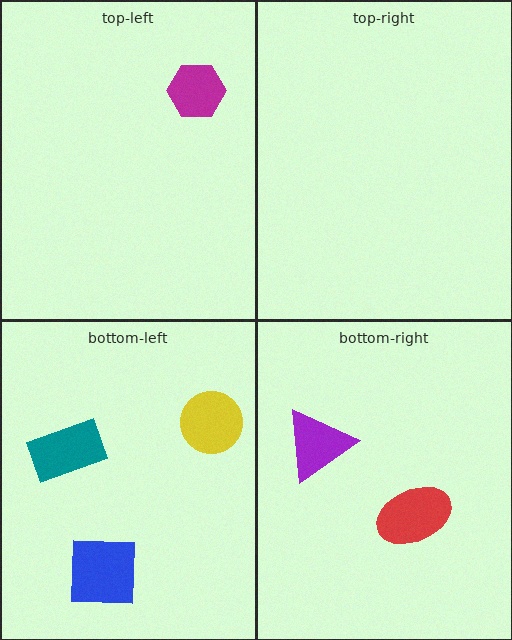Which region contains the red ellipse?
The bottom-right region.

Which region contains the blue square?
The bottom-left region.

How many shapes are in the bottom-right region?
2.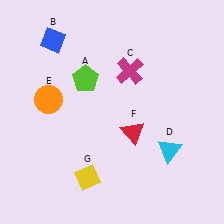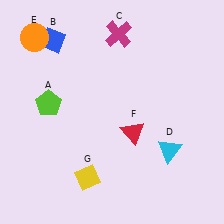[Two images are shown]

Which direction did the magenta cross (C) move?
The magenta cross (C) moved up.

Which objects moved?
The objects that moved are: the lime pentagon (A), the magenta cross (C), the orange circle (E).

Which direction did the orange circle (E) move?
The orange circle (E) moved up.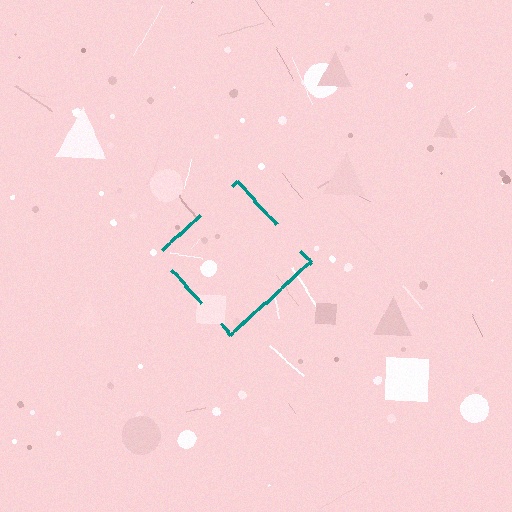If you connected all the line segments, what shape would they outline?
They would outline a diamond.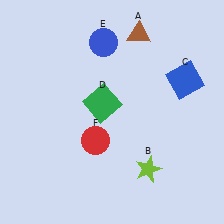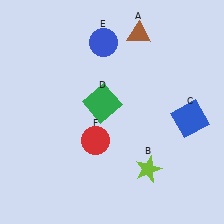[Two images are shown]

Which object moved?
The blue square (C) moved down.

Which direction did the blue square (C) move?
The blue square (C) moved down.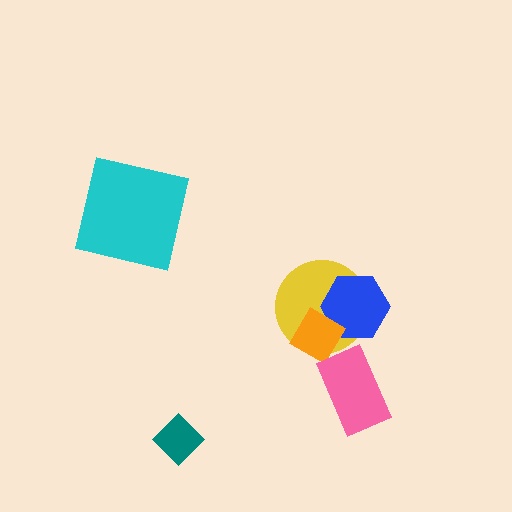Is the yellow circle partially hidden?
Yes, it is partially covered by another shape.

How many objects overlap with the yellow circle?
2 objects overlap with the yellow circle.